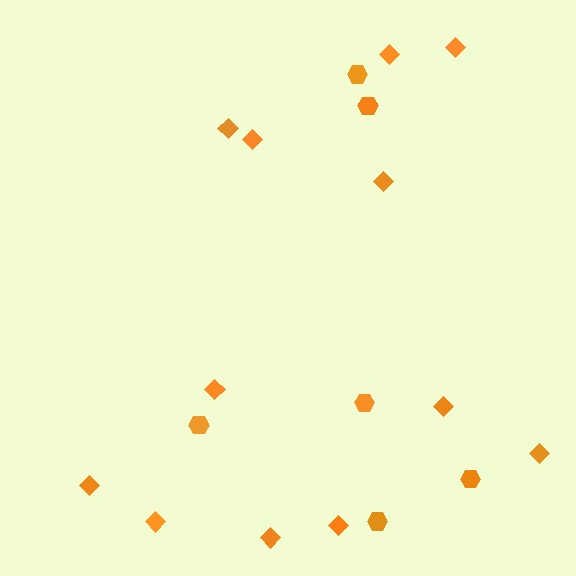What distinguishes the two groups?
There are 2 groups: one group of hexagons (6) and one group of diamonds (12).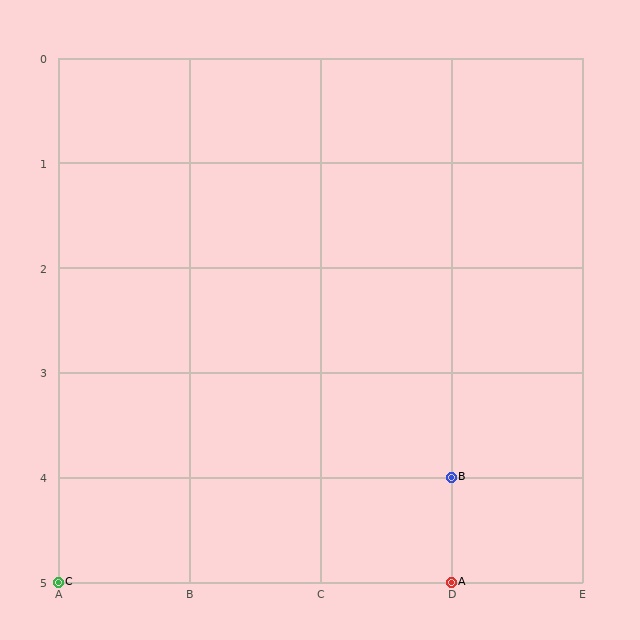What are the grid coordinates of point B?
Point B is at grid coordinates (D, 4).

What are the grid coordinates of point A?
Point A is at grid coordinates (D, 5).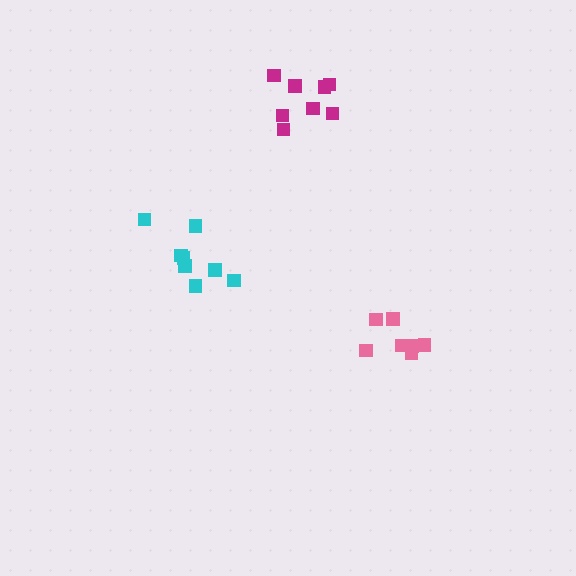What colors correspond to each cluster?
The clusters are colored: magenta, pink, cyan.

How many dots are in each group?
Group 1: 8 dots, Group 2: 7 dots, Group 3: 8 dots (23 total).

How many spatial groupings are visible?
There are 3 spatial groupings.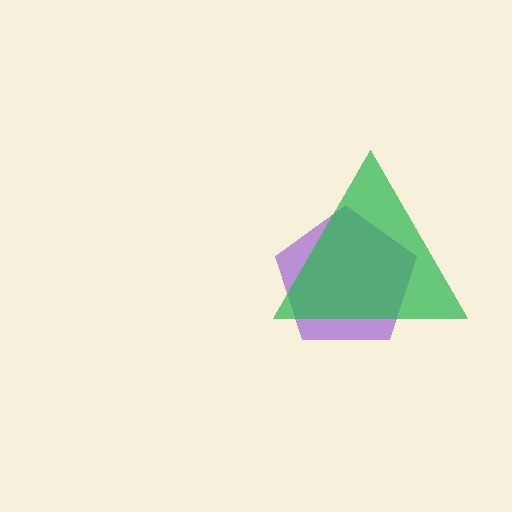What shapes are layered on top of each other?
The layered shapes are: a purple pentagon, a green triangle.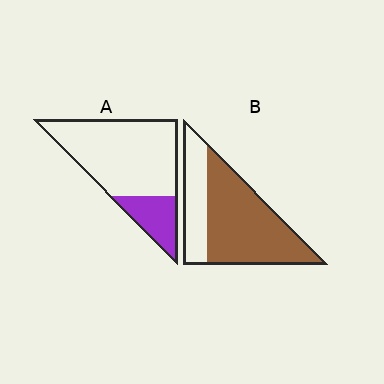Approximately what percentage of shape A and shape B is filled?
A is approximately 25% and B is approximately 70%.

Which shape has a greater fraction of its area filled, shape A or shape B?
Shape B.